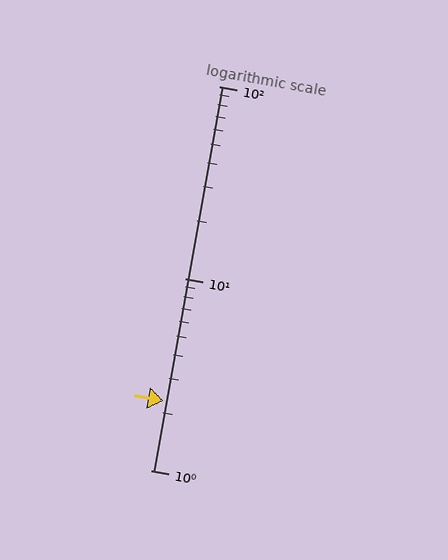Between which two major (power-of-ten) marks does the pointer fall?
The pointer is between 1 and 10.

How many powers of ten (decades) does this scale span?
The scale spans 2 decades, from 1 to 100.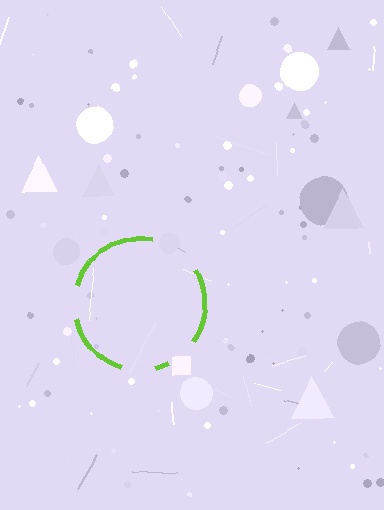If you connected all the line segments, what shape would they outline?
They would outline a circle.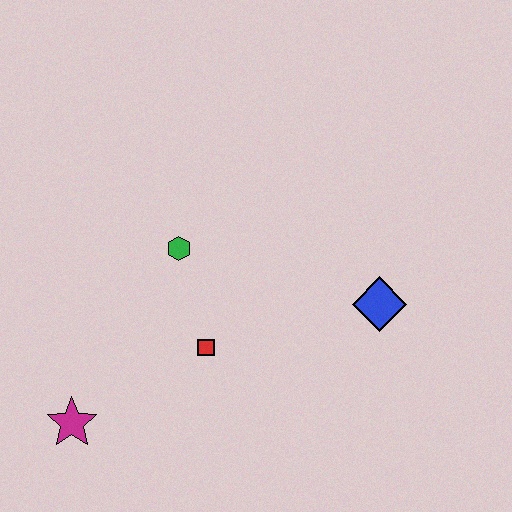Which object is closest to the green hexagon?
The red square is closest to the green hexagon.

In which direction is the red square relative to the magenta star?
The red square is to the right of the magenta star.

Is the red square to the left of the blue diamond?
Yes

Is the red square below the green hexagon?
Yes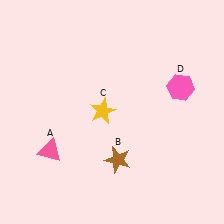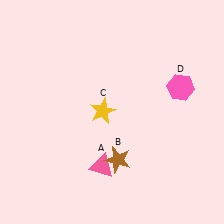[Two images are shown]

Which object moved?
The pink triangle (A) moved right.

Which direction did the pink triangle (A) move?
The pink triangle (A) moved right.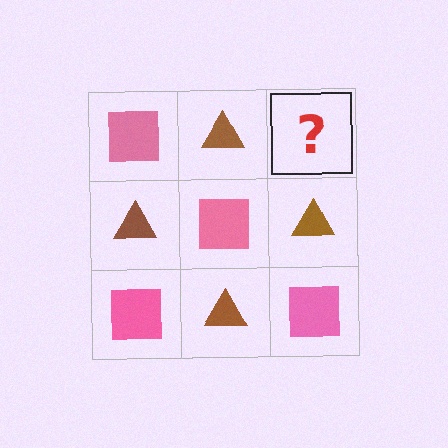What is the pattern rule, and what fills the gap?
The rule is that it alternates pink square and brown triangle in a checkerboard pattern. The gap should be filled with a pink square.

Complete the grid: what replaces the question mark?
The question mark should be replaced with a pink square.